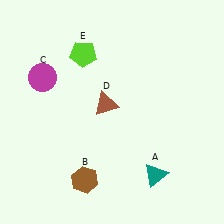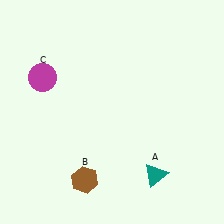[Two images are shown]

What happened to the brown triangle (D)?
The brown triangle (D) was removed in Image 2. It was in the top-left area of Image 1.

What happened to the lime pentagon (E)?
The lime pentagon (E) was removed in Image 2. It was in the top-left area of Image 1.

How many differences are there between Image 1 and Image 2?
There are 2 differences between the two images.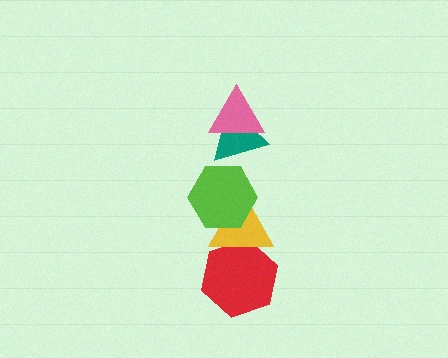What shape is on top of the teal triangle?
The pink triangle is on top of the teal triangle.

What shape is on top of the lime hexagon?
The teal triangle is on top of the lime hexagon.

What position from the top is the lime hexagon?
The lime hexagon is 3rd from the top.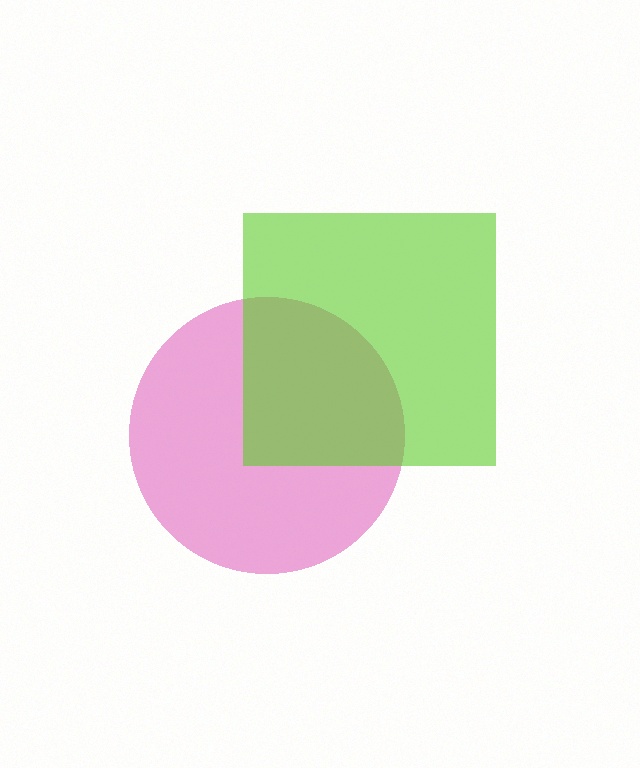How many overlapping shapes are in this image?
There are 2 overlapping shapes in the image.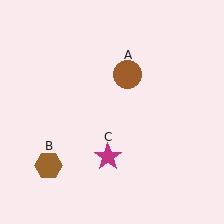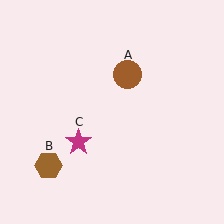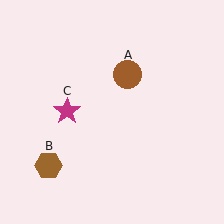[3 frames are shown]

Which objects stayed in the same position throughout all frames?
Brown circle (object A) and brown hexagon (object B) remained stationary.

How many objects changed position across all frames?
1 object changed position: magenta star (object C).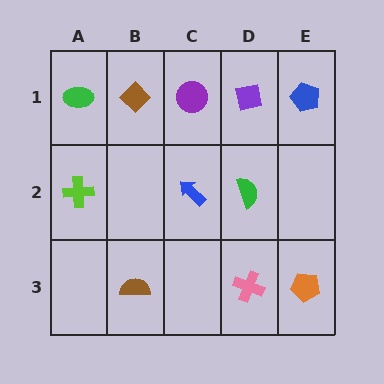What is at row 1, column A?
A green ellipse.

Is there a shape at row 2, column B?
No, that cell is empty.